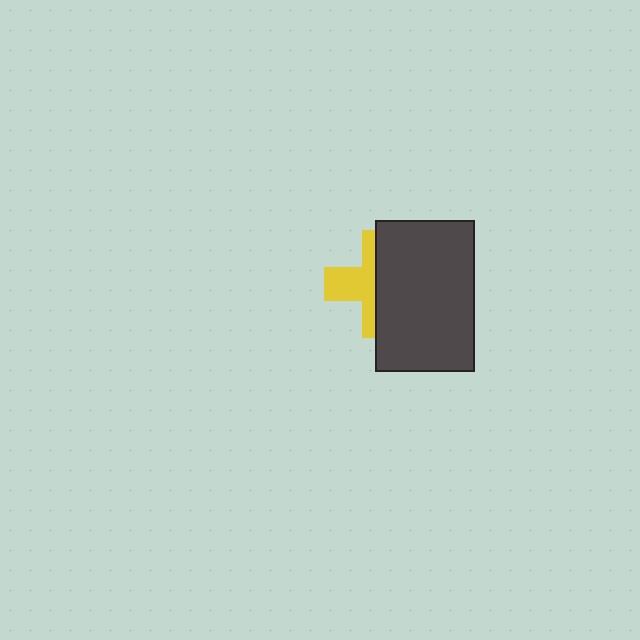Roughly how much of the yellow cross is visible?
A small part of it is visible (roughly 45%).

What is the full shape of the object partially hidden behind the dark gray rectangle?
The partially hidden object is a yellow cross.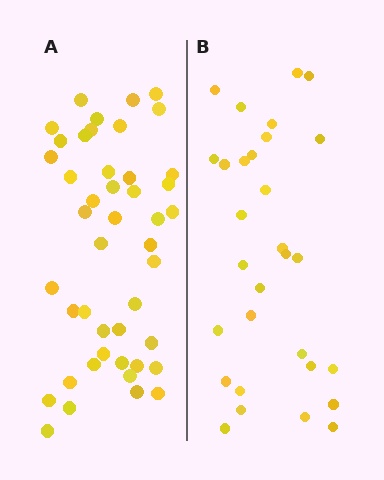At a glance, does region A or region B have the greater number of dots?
Region A (the left region) has more dots.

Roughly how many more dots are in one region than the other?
Region A has approximately 15 more dots than region B.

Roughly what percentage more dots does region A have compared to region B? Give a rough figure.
About 50% more.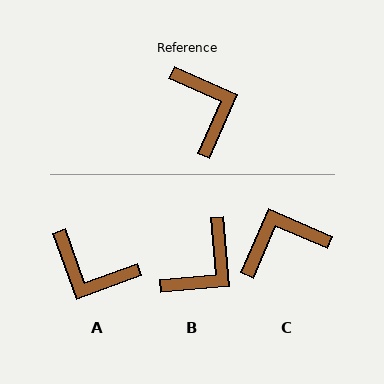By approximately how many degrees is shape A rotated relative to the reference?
Approximately 137 degrees clockwise.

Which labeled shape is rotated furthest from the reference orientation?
A, about 137 degrees away.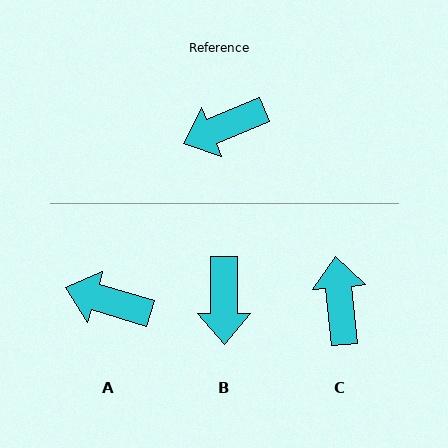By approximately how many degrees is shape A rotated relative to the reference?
Approximately 39 degrees clockwise.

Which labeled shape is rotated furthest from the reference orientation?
C, about 107 degrees away.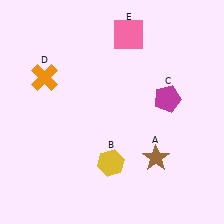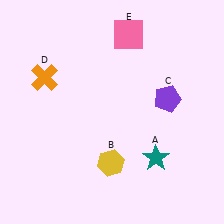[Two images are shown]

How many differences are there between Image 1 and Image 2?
There are 2 differences between the two images.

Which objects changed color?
A changed from brown to teal. C changed from magenta to purple.